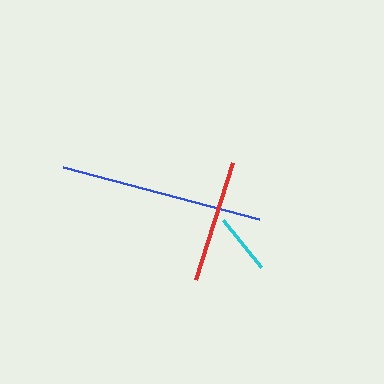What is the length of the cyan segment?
The cyan segment is approximately 61 pixels long.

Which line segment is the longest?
The blue line is the longest at approximately 202 pixels.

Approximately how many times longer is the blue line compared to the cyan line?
The blue line is approximately 3.3 times the length of the cyan line.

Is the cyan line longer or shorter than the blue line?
The blue line is longer than the cyan line.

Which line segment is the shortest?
The cyan line is the shortest at approximately 61 pixels.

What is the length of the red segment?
The red segment is approximately 122 pixels long.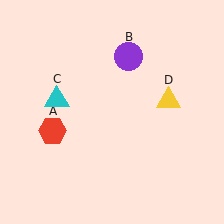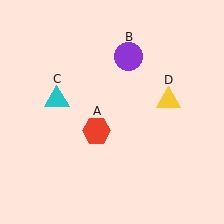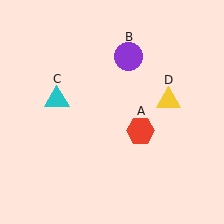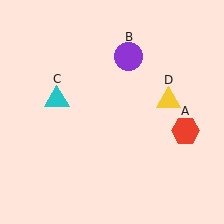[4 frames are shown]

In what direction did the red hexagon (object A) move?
The red hexagon (object A) moved right.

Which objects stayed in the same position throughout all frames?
Purple circle (object B) and cyan triangle (object C) and yellow triangle (object D) remained stationary.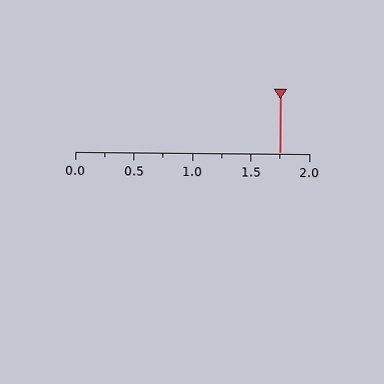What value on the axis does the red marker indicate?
The marker indicates approximately 1.75.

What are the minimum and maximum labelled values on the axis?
The axis runs from 0.0 to 2.0.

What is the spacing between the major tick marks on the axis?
The major ticks are spaced 0.5 apart.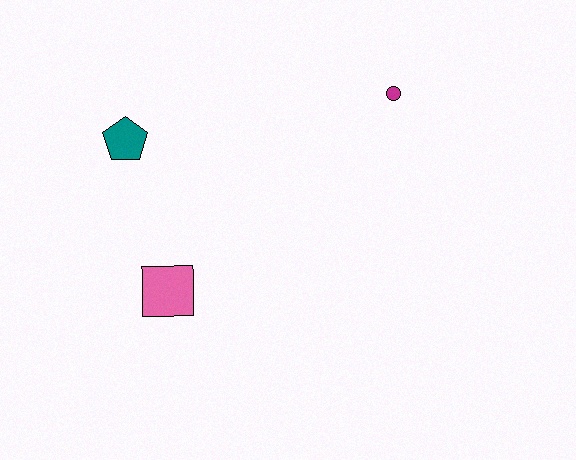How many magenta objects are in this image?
There is 1 magenta object.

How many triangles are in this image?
There are no triangles.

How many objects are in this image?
There are 3 objects.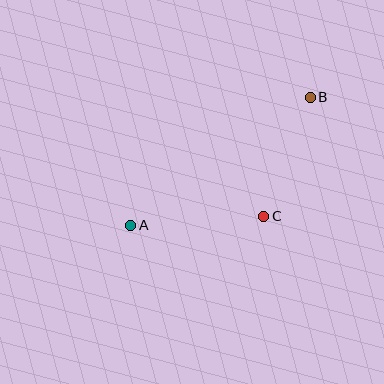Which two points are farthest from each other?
Points A and B are farthest from each other.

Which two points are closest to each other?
Points B and C are closest to each other.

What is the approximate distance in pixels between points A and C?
The distance between A and C is approximately 134 pixels.